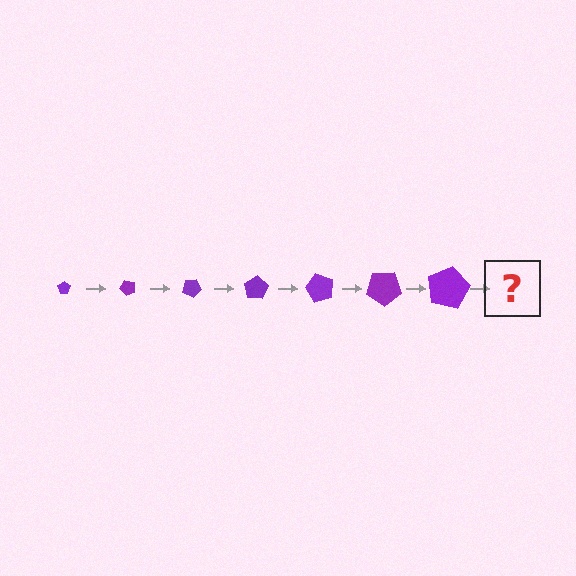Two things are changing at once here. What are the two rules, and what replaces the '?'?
The two rules are that the pentagon grows larger each step and it rotates 50 degrees each step. The '?' should be a pentagon, larger than the previous one and rotated 350 degrees from the start.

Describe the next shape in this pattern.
It should be a pentagon, larger than the previous one and rotated 350 degrees from the start.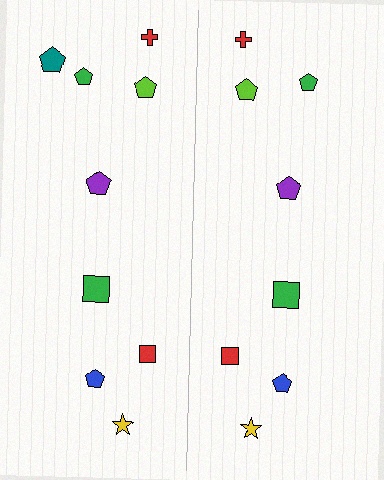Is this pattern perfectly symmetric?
No, the pattern is not perfectly symmetric. A teal pentagon is missing from the right side.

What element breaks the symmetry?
A teal pentagon is missing from the right side.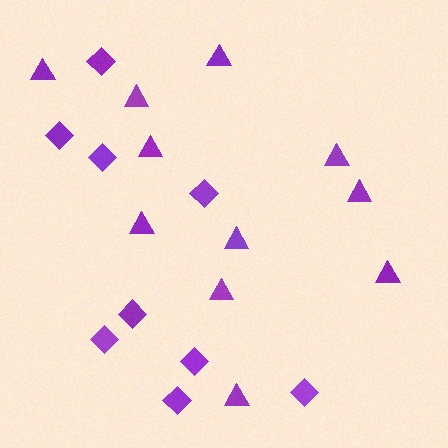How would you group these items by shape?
There are 2 groups: one group of diamonds (9) and one group of triangles (11).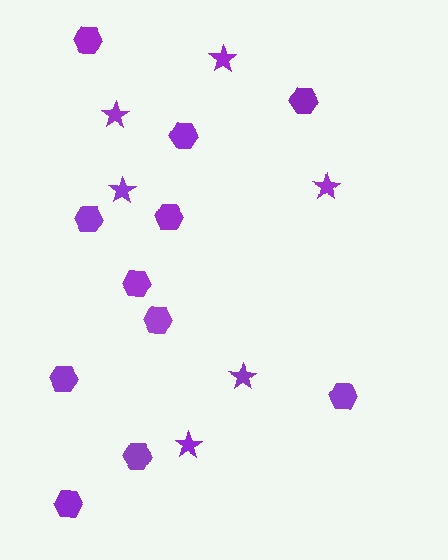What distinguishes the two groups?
There are 2 groups: one group of hexagons (11) and one group of stars (6).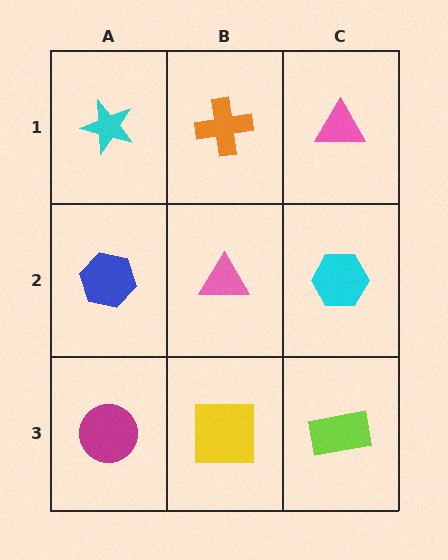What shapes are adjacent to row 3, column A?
A blue hexagon (row 2, column A), a yellow square (row 3, column B).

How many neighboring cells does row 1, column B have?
3.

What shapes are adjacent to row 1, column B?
A pink triangle (row 2, column B), a cyan star (row 1, column A), a pink triangle (row 1, column C).